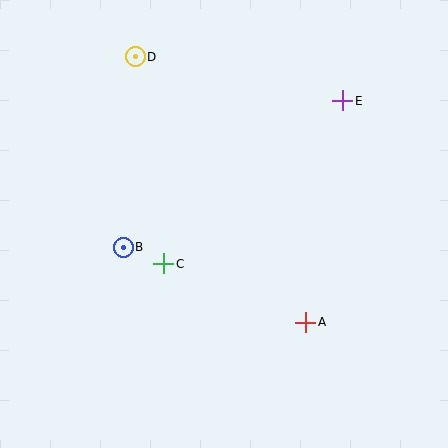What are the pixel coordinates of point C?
Point C is at (164, 264).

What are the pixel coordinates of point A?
Point A is at (306, 322).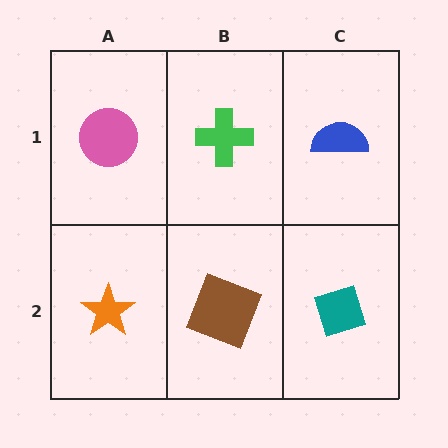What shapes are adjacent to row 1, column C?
A teal diamond (row 2, column C), a green cross (row 1, column B).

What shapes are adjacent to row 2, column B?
A green cross (row 1, column B), an orange star (row 2, column A), a teal diamond (row 2, column C).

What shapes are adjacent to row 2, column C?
A blue semicircle (row 1, column C), a brown square (row 2, column B).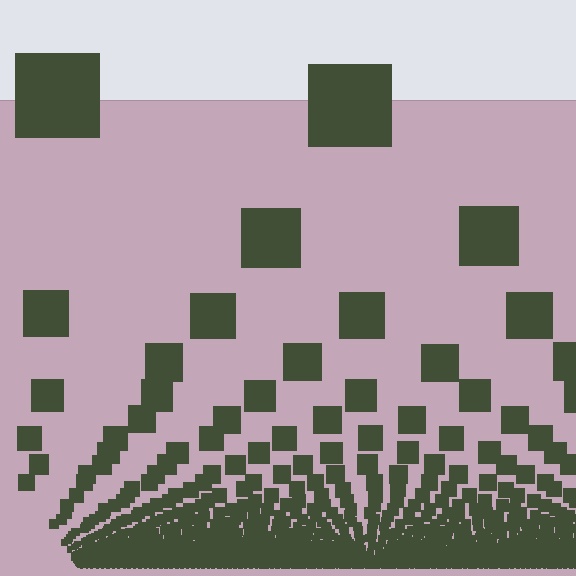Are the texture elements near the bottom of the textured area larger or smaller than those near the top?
Smaller. The gradient is inverted — elements near the bottom are smaller and denser.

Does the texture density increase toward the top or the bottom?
Density increases toward the bottom.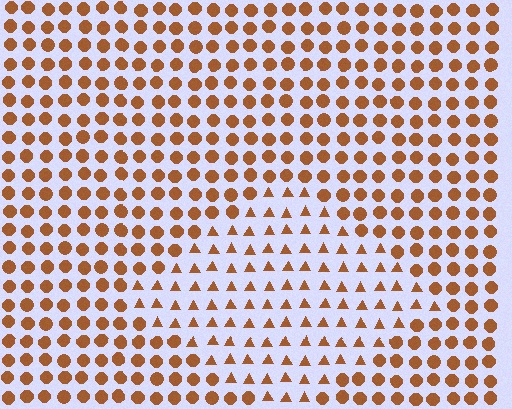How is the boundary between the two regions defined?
The boundary is defined by a change in element shape: triangles inside vs. circles outside. All elements share the same color and spacing.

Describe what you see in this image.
The image is filled with small brown elements arranged in a uniform grid. A diamond-shaped region contains triangles, while the surrounding area contains circles. The boundary is defined purely by the change in element shape.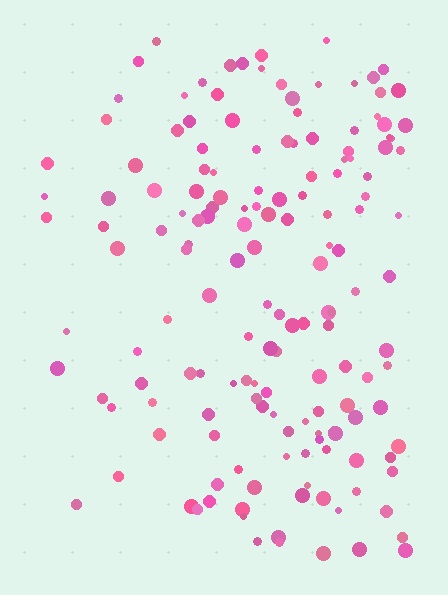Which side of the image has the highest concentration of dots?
The right.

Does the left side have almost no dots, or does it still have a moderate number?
Still a moderate number, just noticeably fewer than the right.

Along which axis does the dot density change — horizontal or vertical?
Horizontal.